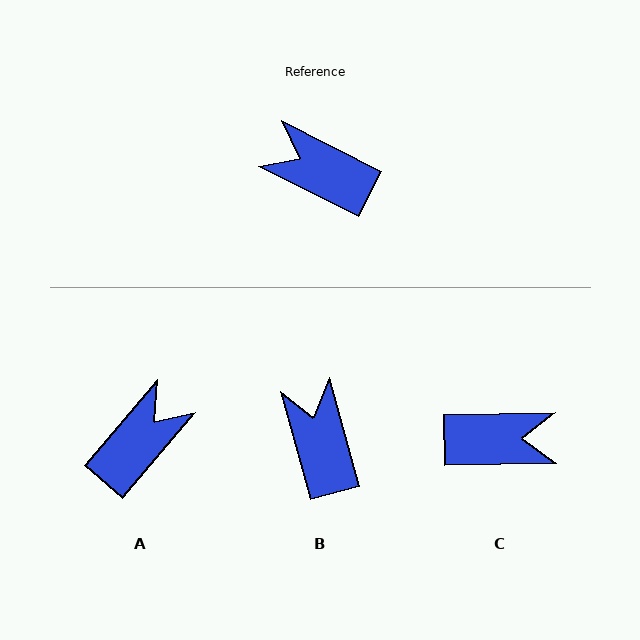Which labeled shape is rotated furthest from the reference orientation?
C, about 152 degrees away.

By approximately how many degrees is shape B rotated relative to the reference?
Approximately 48 degrees clockwise.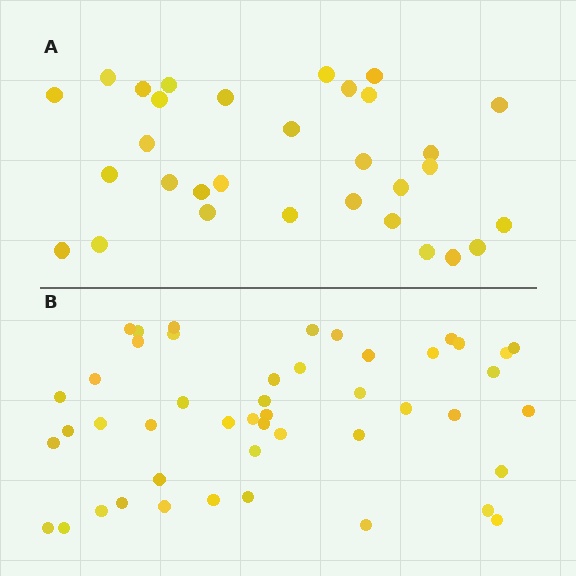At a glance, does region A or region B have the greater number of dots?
Region B (the bottom region) has more dots.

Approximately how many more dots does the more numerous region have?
Region B has approximately 15 more dots than region A.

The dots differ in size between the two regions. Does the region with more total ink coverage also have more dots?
No. Region A has more total ink coverage because its dots are larger, but region B actually contains more individual dots. Total area can be misleading — the number of items is what matters here.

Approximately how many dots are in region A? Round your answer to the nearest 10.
About 30 dots. (The exact count is 31, which rounds to 30.)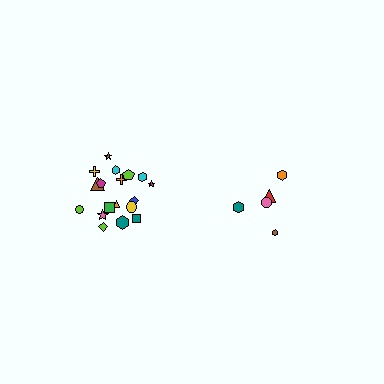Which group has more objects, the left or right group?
The left group.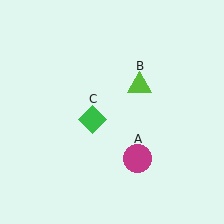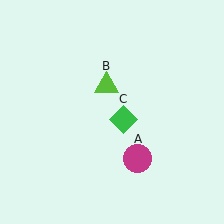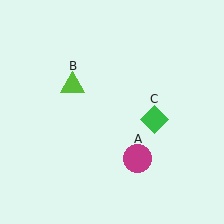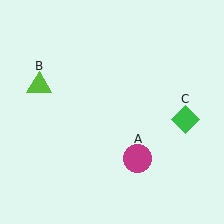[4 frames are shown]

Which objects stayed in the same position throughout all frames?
Magenta circle (object A) remained stationary.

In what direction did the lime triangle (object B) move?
The lime triangle (object B) moved left.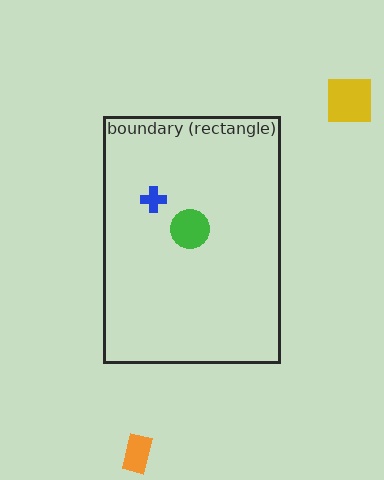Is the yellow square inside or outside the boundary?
Outside.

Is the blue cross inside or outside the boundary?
Inside.